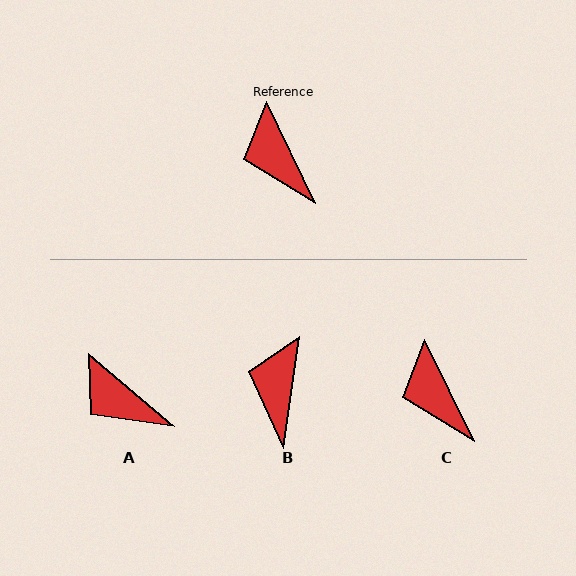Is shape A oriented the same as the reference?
No, it is off by about 24 degrees.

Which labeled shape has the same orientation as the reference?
C.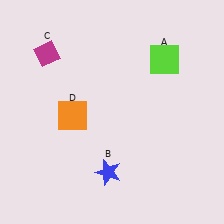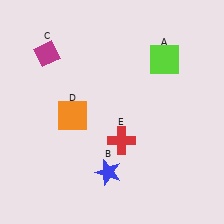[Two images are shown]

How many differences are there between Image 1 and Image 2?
There is 1 difference between the two images.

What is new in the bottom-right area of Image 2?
A red cross (E) was added in the bottom-right area of Image 2.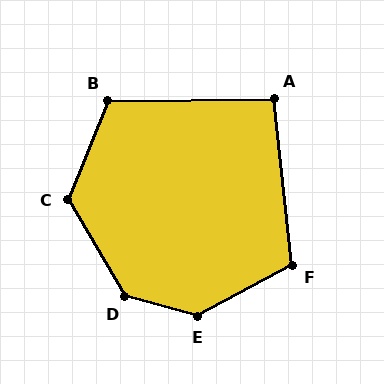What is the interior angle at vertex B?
Approximately 112 degrees (obtuse).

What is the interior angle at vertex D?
Approximately 136 degrees (obtuse).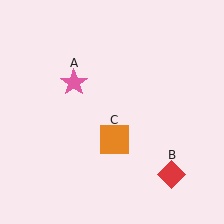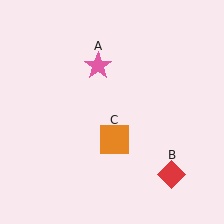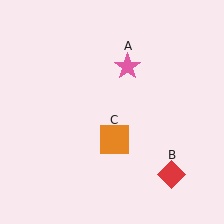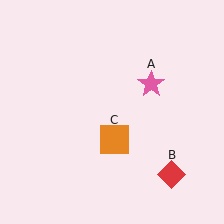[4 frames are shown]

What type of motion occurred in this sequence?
The pink star (object A) rotated clockwise around the center of the scene.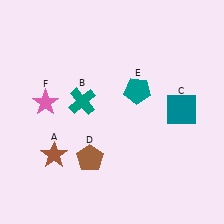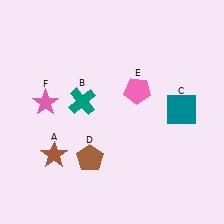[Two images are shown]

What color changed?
The pentagon (E) changed from teal in Image 1 to pink in Image 2.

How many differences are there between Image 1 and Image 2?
There is 1 difference between the two images.